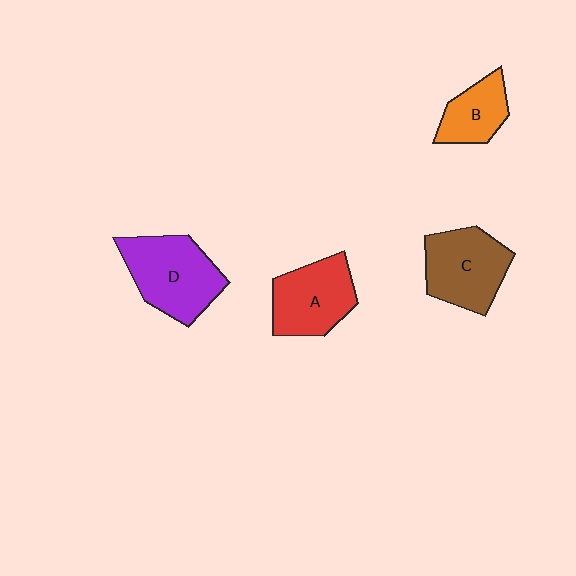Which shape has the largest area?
Shape D (purple).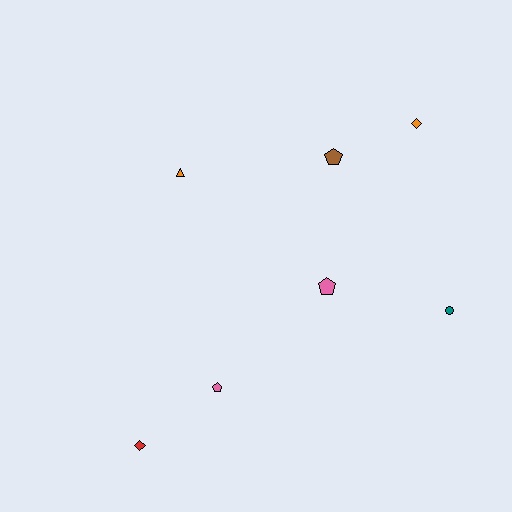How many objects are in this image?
There are 7 objects.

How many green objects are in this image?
There are no green objects.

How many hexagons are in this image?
There are no hexagons.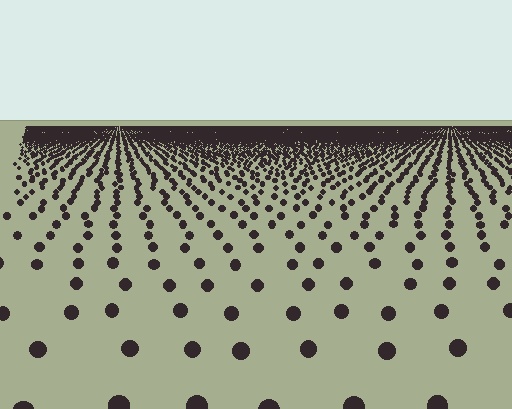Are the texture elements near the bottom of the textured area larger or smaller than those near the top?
Larger. Near the bottom, elements are closer to the viewer and appear at a bigger on-screen size.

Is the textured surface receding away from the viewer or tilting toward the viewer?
The surface is receding away from the viewer. Texture elements get smaller and denser toward the top.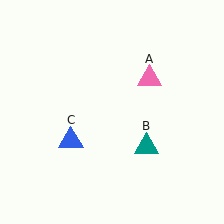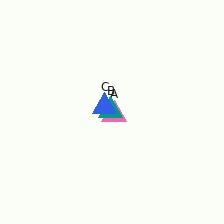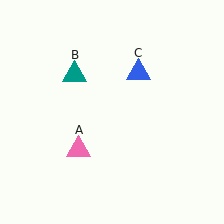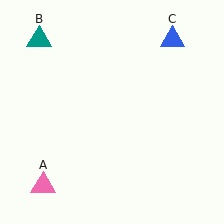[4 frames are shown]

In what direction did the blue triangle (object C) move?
The blue triangle (object C) moved up and to the right.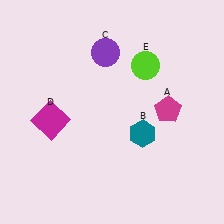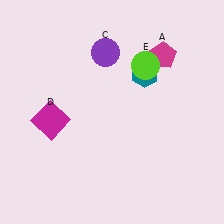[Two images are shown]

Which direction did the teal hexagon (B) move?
The teal hexagon (B) moved up.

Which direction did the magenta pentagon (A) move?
The magenta pentagon (A) moved up.